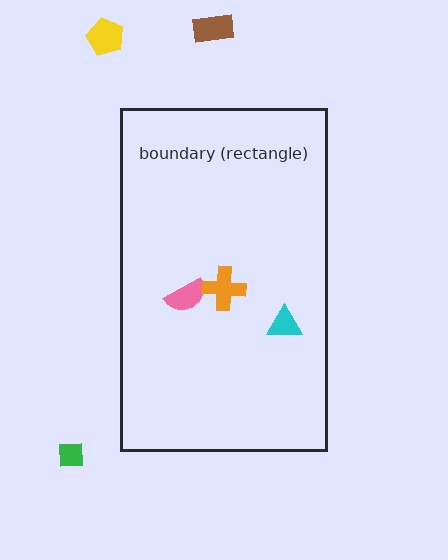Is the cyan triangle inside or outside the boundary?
Inside.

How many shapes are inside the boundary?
3 inside, 3 outside.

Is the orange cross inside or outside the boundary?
Inside.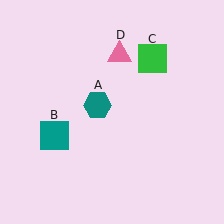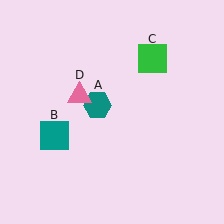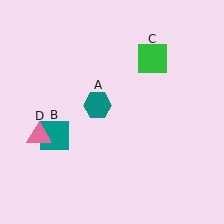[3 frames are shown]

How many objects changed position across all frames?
1 object changed position: pink triangle (object D).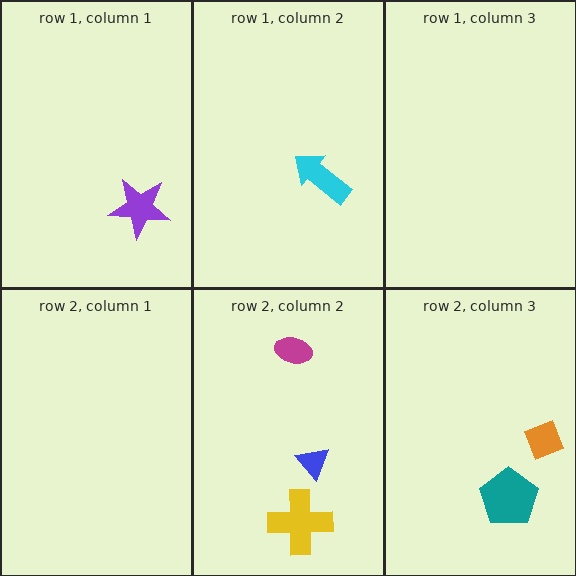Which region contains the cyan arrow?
The row 1, column 2 region.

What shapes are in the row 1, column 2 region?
The cyan arrow.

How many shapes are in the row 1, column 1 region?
1.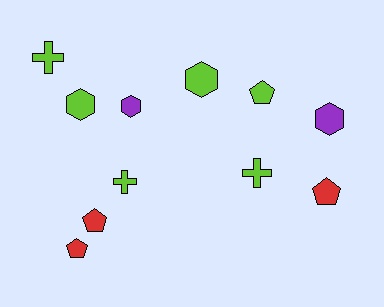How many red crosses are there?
There are no red crosses.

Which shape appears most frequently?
Pentagon, with 4 objects.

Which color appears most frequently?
Lime, with 6 objects.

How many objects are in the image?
There are 11 objects.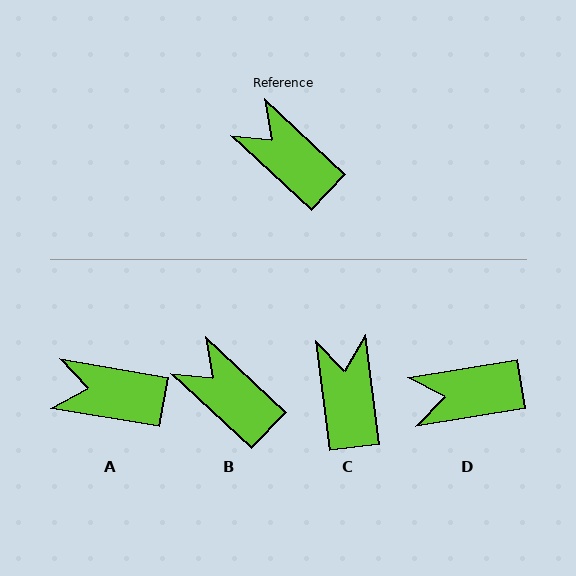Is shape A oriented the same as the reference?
No, it is off by about 33 degrees.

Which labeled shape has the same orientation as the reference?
B.